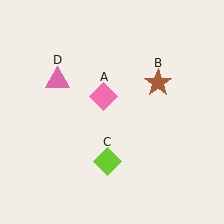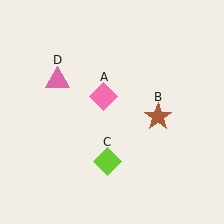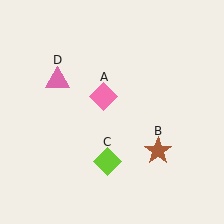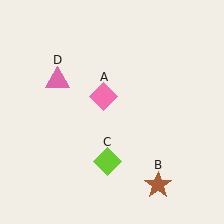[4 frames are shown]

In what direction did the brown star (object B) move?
The brown star (object B) moved down.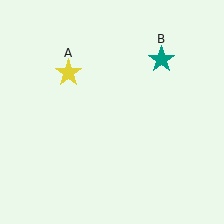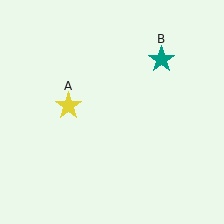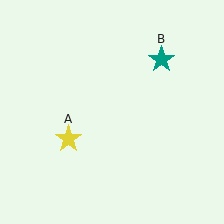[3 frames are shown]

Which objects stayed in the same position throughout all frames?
Teal star (object B) remained stationary.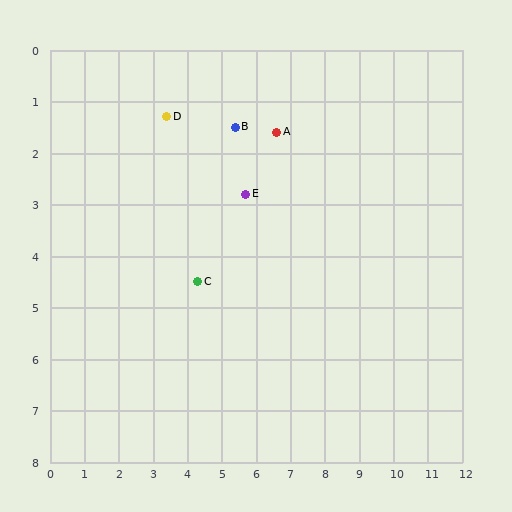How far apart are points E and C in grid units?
Points E and C are about 2.2 grid units apart.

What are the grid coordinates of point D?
Point D is at approximately (3.4, 1.3).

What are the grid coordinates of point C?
Point C is at approximately (4.3, 4.5).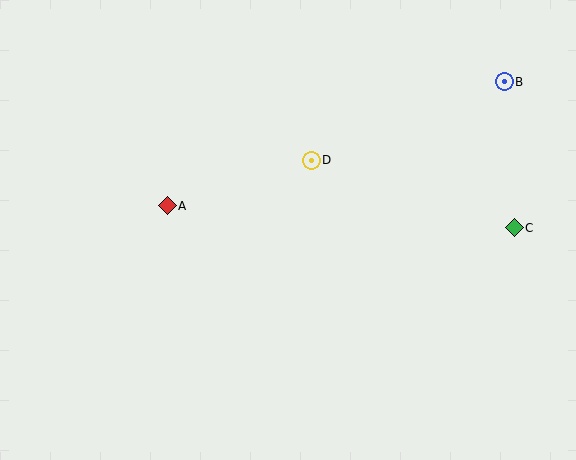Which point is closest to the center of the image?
Point D at (311, 160) is closest to the center.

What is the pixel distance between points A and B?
The distance between A and B is 359 pixels.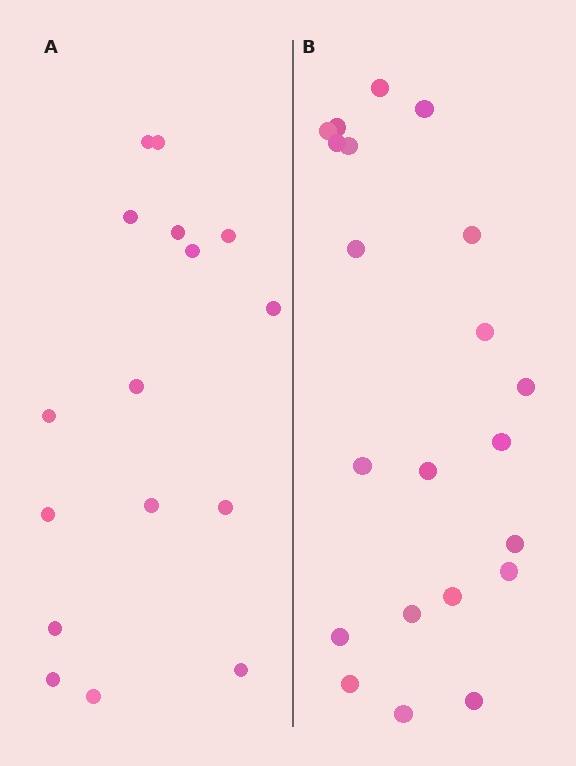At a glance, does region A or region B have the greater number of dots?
Region B (the right region) has more dots.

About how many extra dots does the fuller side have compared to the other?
Region B has about 5 more dots than region A.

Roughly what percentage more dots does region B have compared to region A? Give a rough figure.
About 30% more.